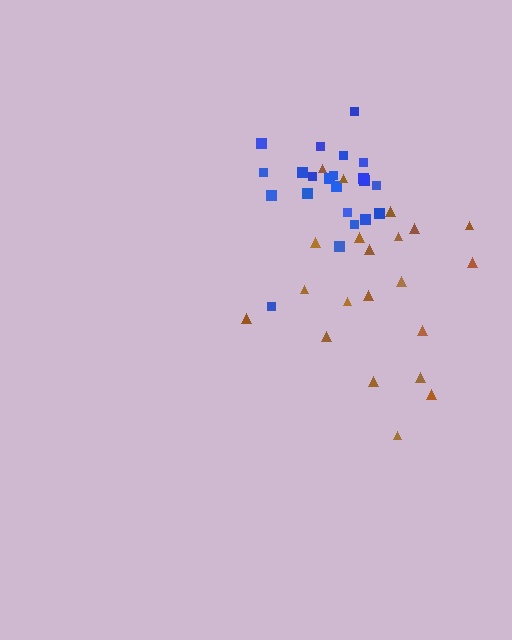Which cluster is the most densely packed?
Blue.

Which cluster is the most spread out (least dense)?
Brown.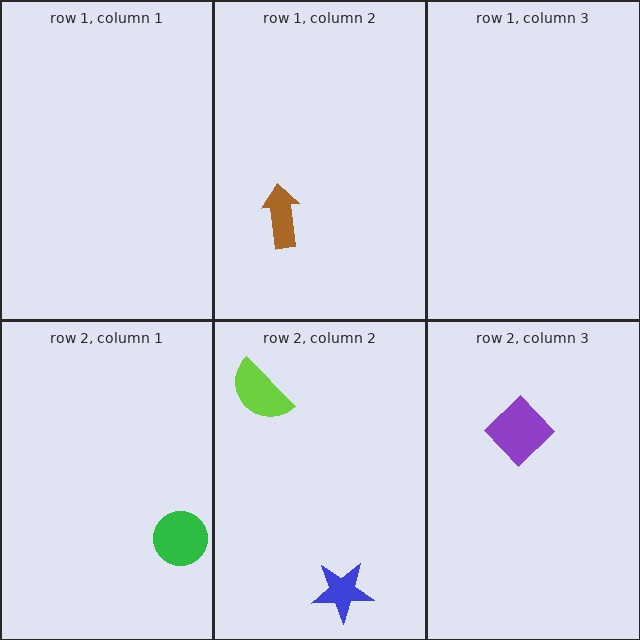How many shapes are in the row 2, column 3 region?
1.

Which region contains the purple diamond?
The row 2, column 3 region.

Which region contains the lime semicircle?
The row 2, column 2 region.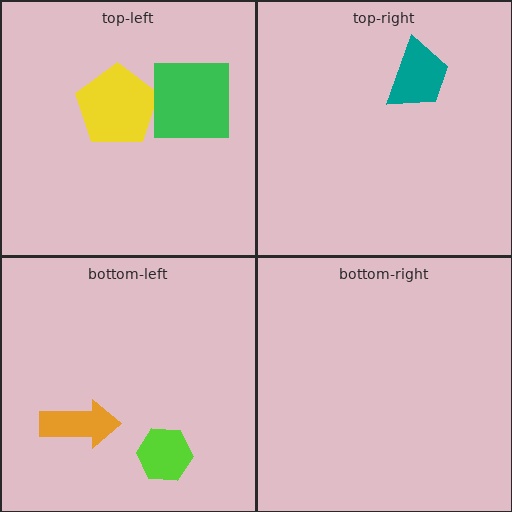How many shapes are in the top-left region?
2.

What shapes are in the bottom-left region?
The lime hexagon, the orange arrow.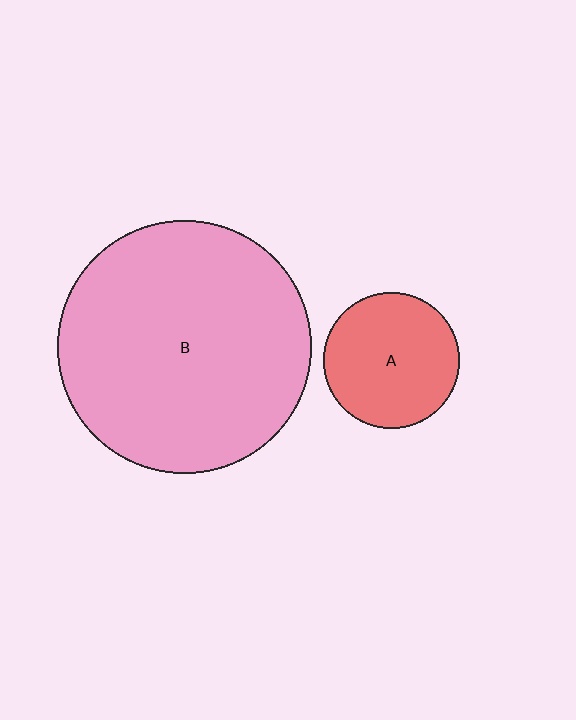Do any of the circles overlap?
No, none of the circles overlap.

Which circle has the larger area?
Circle B (pink).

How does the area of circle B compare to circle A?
Approximately 3.5 times.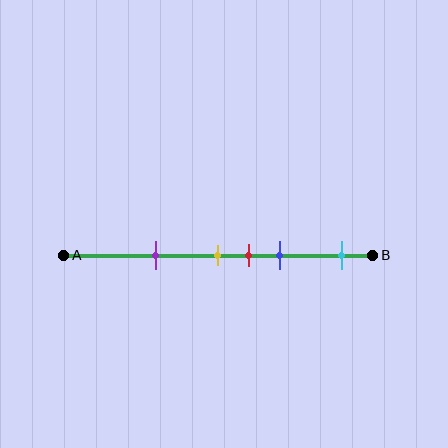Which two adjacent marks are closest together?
The yellow and red marks are the closest adjacent pair.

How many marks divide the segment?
There are 5 marks dividing the segment.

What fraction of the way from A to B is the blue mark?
The blue mark is approximately 70% (0.7) of the way from A to B.